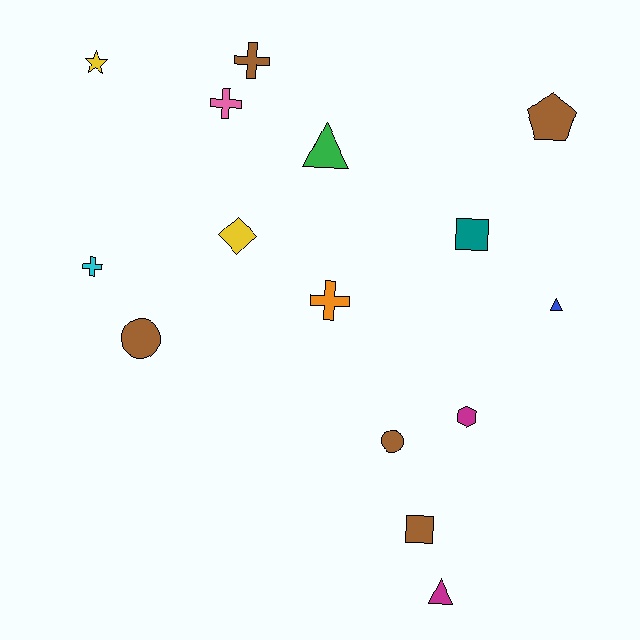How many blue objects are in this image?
There is 1 blue object.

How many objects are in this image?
There are 15 objects.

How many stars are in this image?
There is 1 star.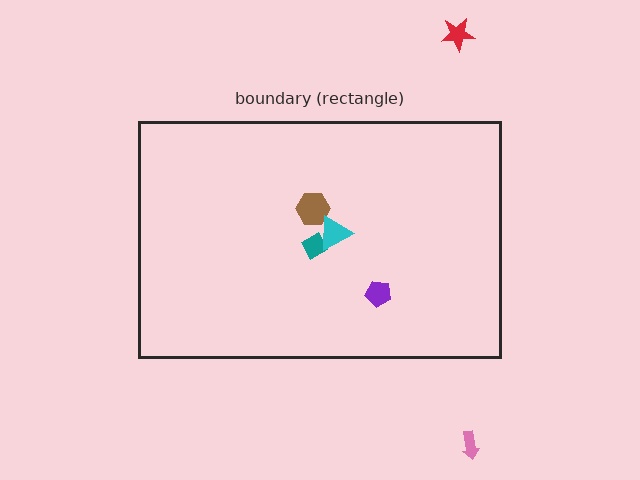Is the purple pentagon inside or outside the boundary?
Inside.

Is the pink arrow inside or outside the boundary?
Outside.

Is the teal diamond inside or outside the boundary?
Inside.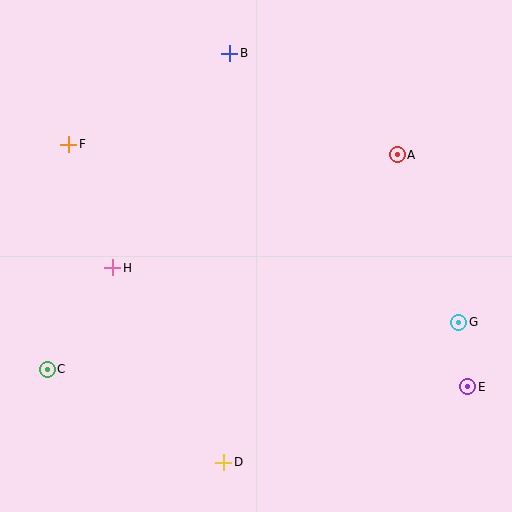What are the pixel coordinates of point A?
Point A is at (397, 155).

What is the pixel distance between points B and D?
The distance between B and D is 409 pixels.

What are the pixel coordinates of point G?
Point G is at (459, 323).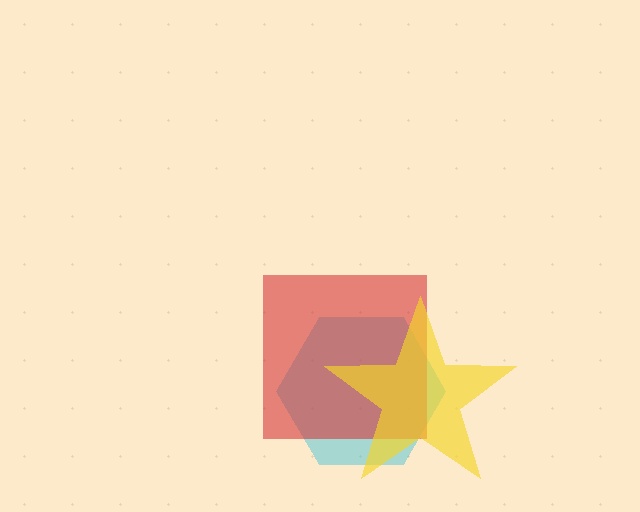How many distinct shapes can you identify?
There are 3 distinct shapes: a cyan hexagon, a red square, a yellow star.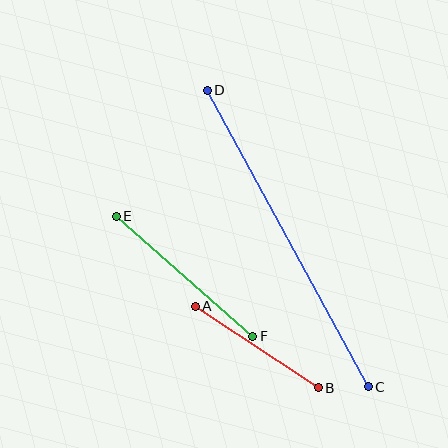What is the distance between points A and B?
The distance is approximately 148 pixels.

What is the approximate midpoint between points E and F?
The midpoint is at approximately (184, 276) pixels.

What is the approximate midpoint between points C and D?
The midpoint is at approximately (288, 239) pixels.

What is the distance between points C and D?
The distance is approximately 337 pixels.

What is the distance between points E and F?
The distance is approximately 182 pixels.